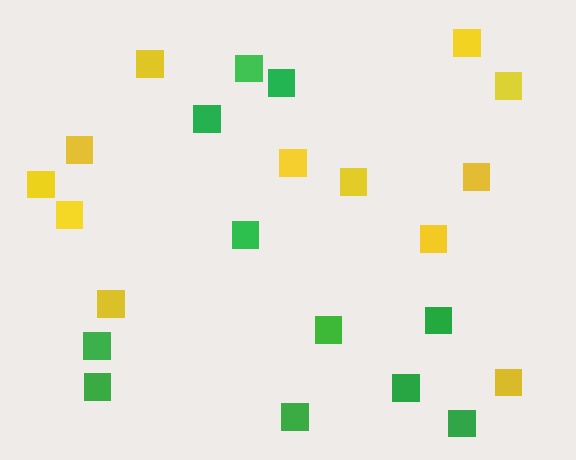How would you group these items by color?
There are 2 groups: one group of green squares (11) and one group of yellow squares (12).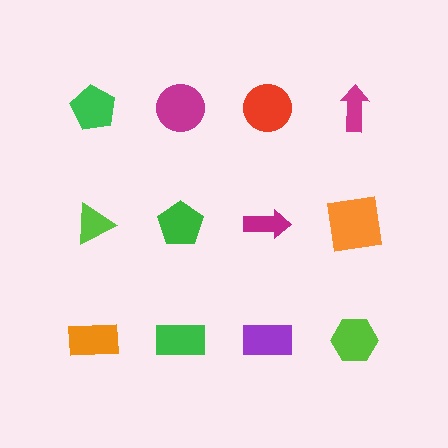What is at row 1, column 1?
A green pentagon.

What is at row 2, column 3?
A magenta arrow.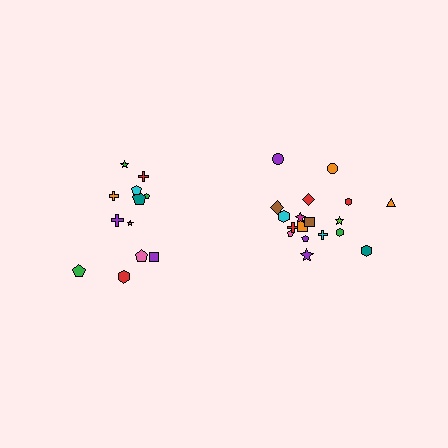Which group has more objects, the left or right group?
The right group.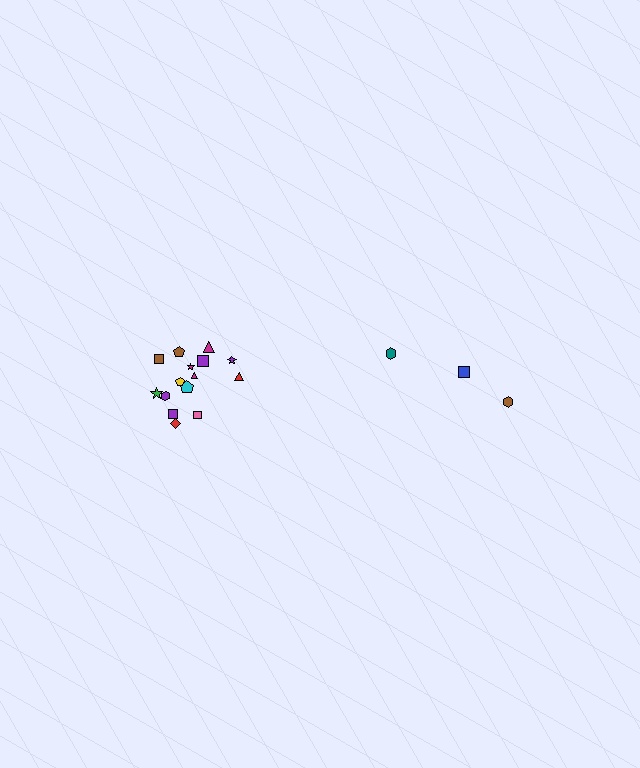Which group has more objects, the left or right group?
The left group.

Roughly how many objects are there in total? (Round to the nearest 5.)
Roughly 20 objects in total.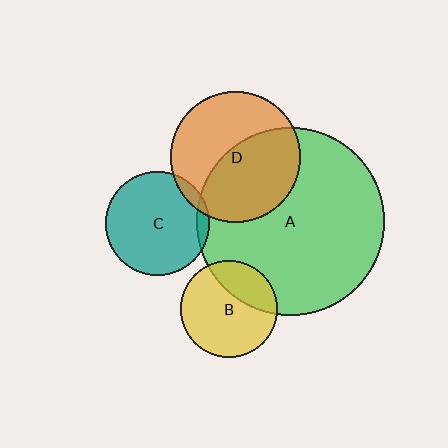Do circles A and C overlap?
Yes.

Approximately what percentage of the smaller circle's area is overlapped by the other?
Approximately 5%.